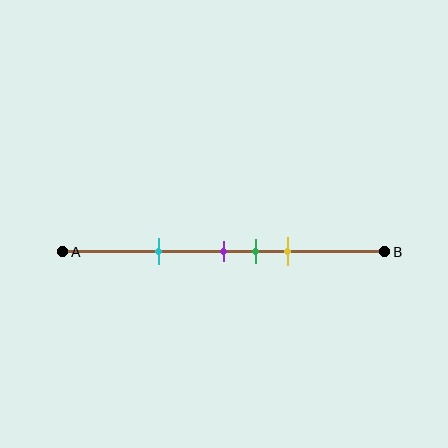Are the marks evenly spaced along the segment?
No, the marks are not evenly spaced.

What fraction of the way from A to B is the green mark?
The green mark is approximately 60% (0.6) of the way from A to B.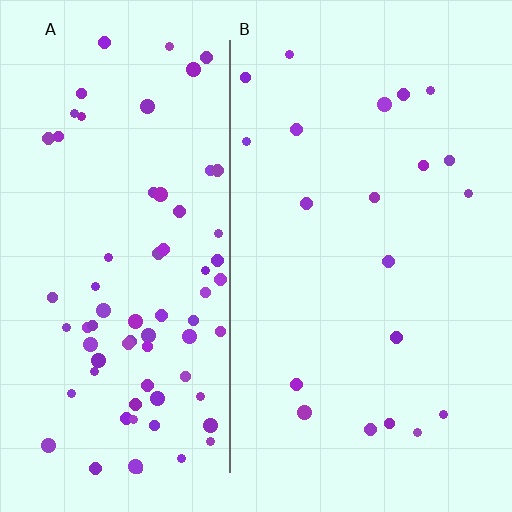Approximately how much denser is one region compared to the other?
Approximately 3.7× — region A over region B.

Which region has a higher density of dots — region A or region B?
A (the left).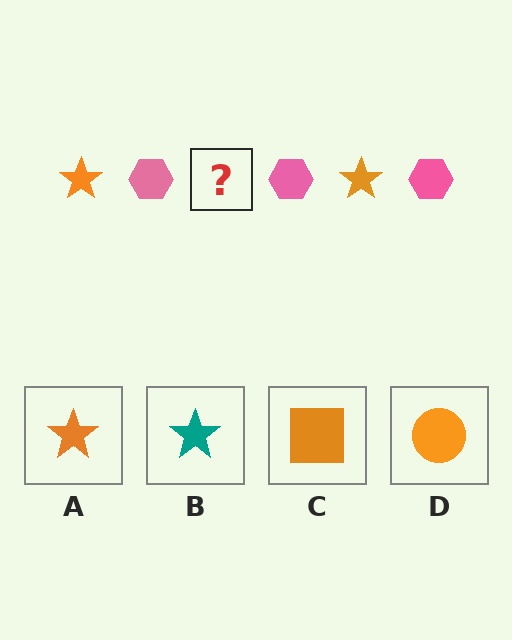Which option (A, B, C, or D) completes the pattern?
A.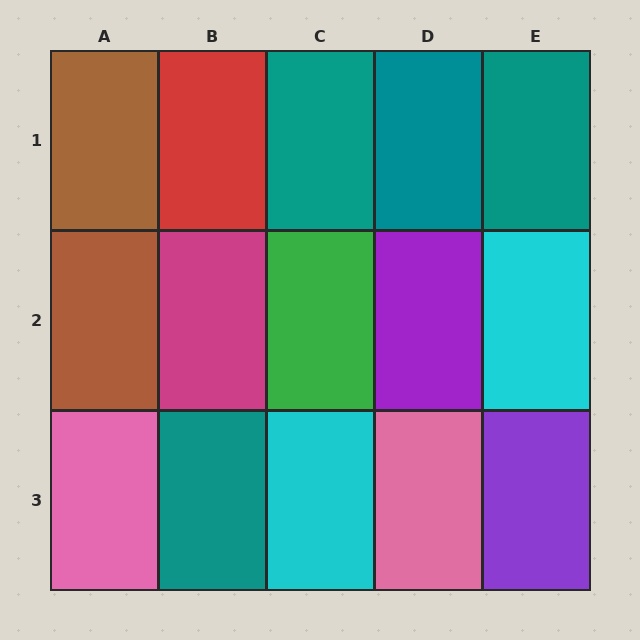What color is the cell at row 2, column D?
Purple.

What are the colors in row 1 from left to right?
Brown, red, teal, teal, teal.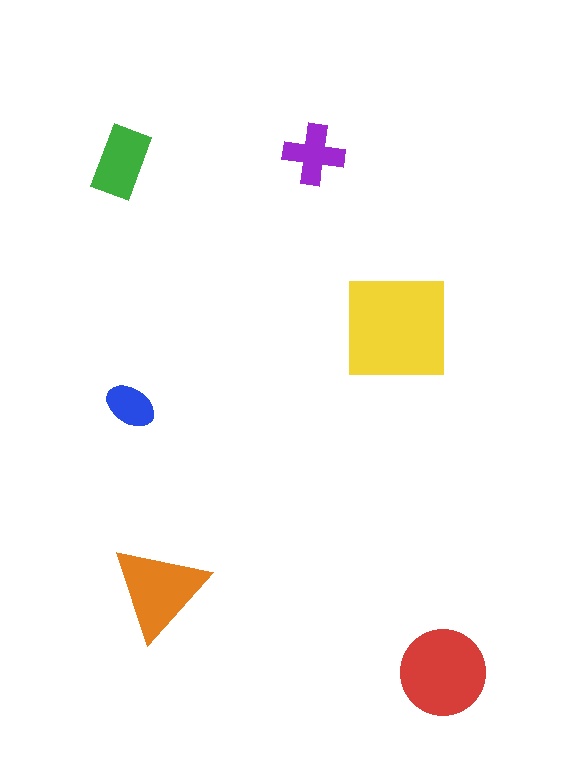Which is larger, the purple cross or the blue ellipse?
The purple cross.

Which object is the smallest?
The blue ellipse.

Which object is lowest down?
The red circle is bottommost.